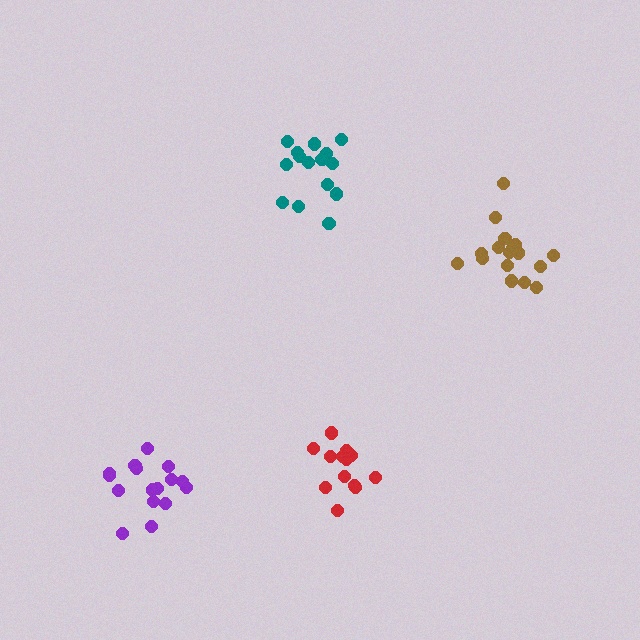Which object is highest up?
The teal cluster is topmost.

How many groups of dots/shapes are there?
There are 4 groups.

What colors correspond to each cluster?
The clusters are colored: brown, red, purple, teal.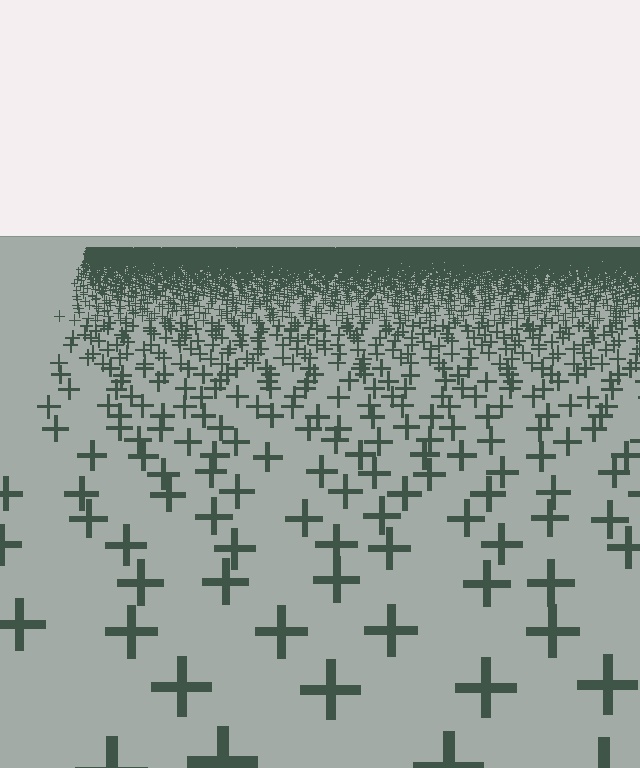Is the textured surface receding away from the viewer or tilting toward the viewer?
The surface is receding away from the viewer. Texture elements get smaller and denser toward the top.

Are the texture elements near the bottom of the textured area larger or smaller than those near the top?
Larger. Near the bottom, elements are closer to the viewer and appear at a bigger on-screen size.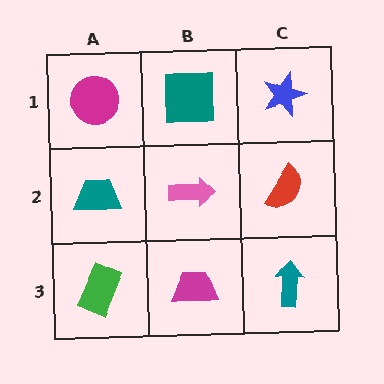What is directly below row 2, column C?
A teal arrow.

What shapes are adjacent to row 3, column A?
A teal trapezoid (row 2, column A), a magenta trapezoid (row 3, column B).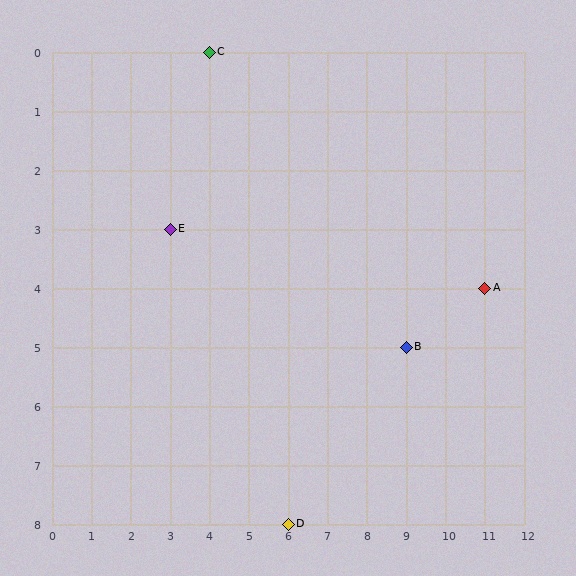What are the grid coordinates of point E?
Point E is at grid coordinates (3, 3).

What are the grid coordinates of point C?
Point C is at grid coordinates (4, 0).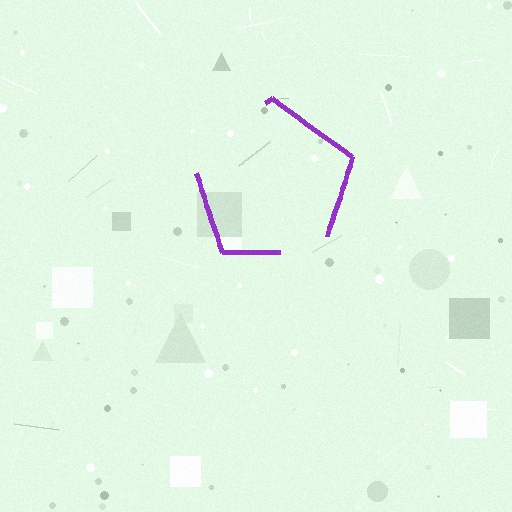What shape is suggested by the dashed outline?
The dashed outline suggests a pentagon.